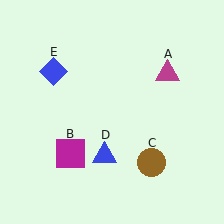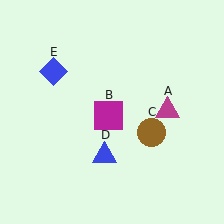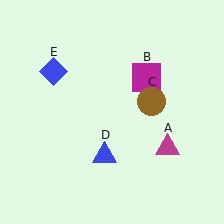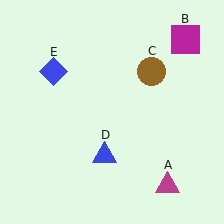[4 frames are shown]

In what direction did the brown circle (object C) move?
The brown circle (object C) moved up.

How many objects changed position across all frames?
3 objects changed position: magenta triangle (object A), magenta square (object B), brown circle (object C).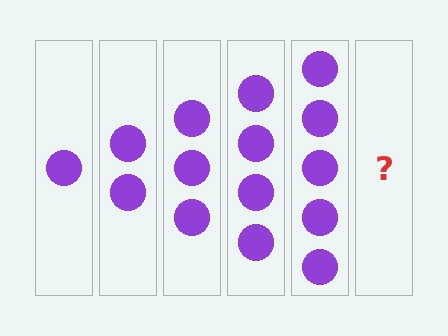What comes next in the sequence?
The next element should be 6 circles.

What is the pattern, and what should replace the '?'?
The pattern is that each step adds one more circle. The '?' should be 6 circles.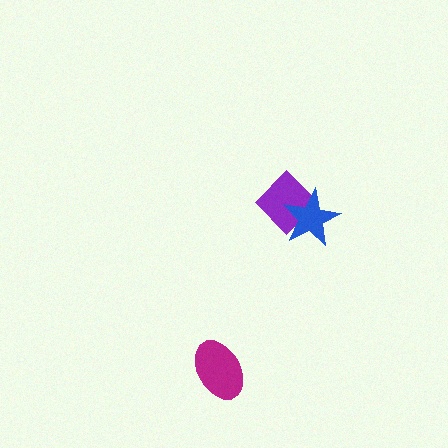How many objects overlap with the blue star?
1 object overlaps with the blue star.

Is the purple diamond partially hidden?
Yes, it is partially covered by another shape.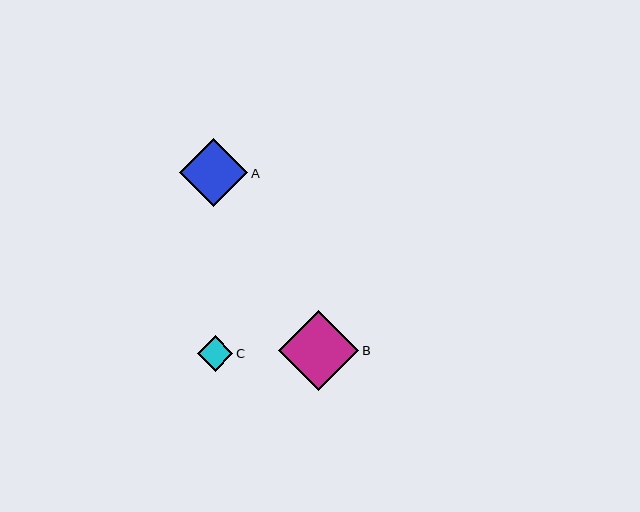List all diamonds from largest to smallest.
From largest to smallest: B, A, C.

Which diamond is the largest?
Diamond B is the largest with a size of approximately 80 pixels.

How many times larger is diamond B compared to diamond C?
Diamond B is approximately 2.2 times the size of diamond C.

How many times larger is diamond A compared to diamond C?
Diamond A is approximately 1.9 times the size of diamond C.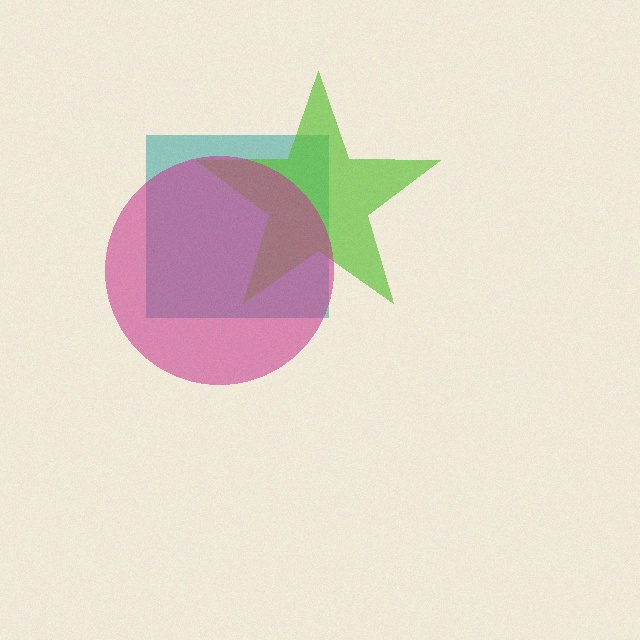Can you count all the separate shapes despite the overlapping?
Yes, there are 3 separate shapes.